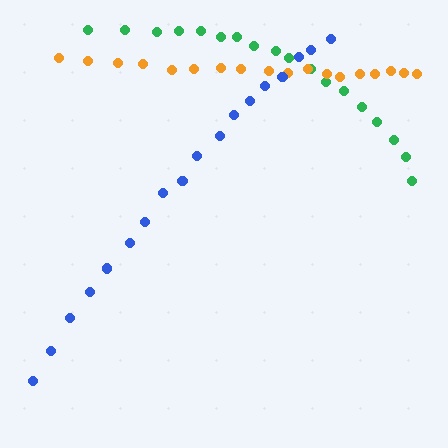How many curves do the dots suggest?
There are 3 distinct paths.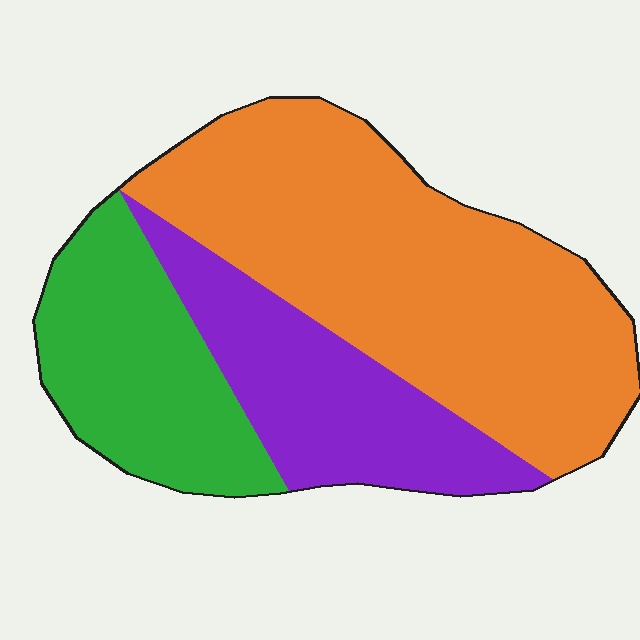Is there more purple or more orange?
Orange.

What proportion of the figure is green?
Green takes up about one quarter (1/4) of the figure.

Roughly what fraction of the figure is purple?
Purple takes up about one quarter (1/4) of the figure.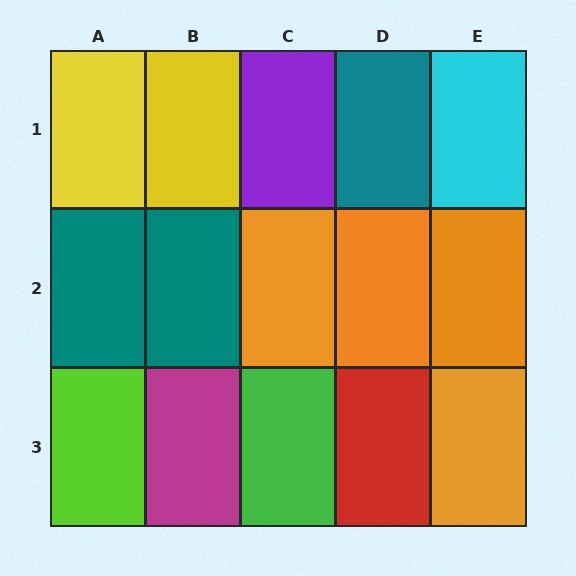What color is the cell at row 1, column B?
Yellow.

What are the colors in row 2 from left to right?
Teal, teal, orange, orange, orange.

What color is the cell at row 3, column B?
Magenta.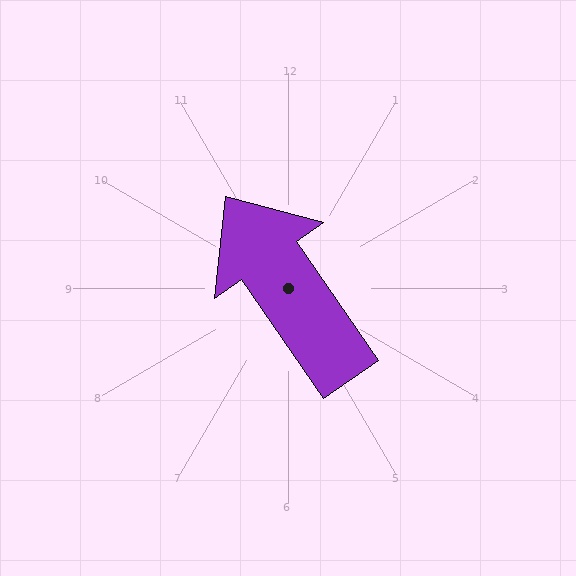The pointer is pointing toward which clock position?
Roughly 11 o'clock.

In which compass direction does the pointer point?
Northwest.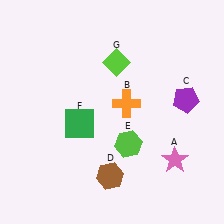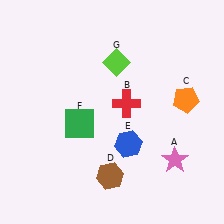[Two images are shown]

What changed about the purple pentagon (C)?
In Image 1, C is purple. In Image 2, it changed to orange.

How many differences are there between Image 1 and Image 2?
There are 3 differences between the two images.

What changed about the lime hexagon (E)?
In Image 1, E is lime. In Image 2, it changed to blue.